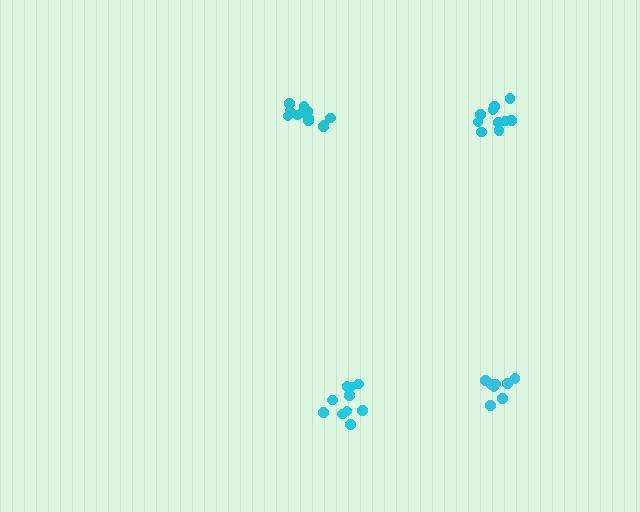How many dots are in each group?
Group 1: 12 dots, Group 2: 10 dots, Group 3: 8 dots, Group 4: 11 dots (41 total).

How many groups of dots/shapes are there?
There are 4 groups.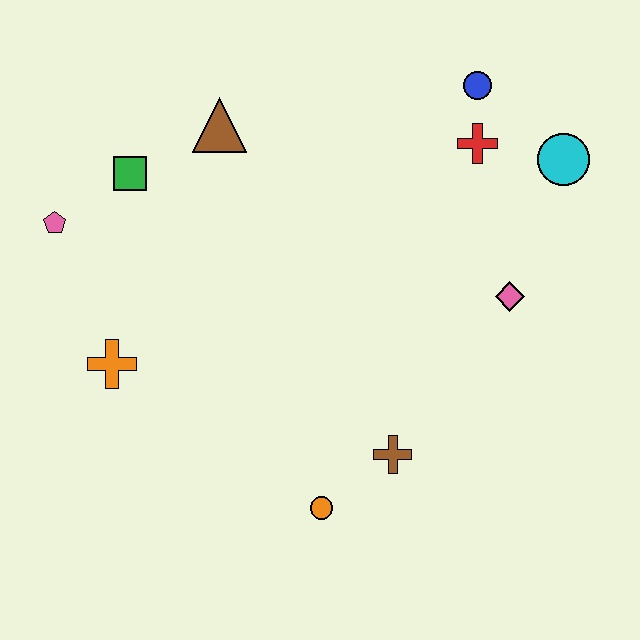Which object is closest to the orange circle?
The brown cross is closest to the orange circle.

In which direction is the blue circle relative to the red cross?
The blue circle is above the red cross.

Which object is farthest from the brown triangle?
The orange circle is farthest from the brown triangle.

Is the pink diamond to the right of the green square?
Yes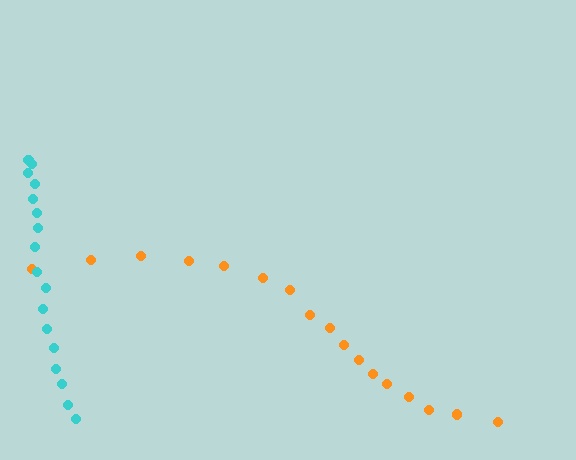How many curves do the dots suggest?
There are 2 distinct paths.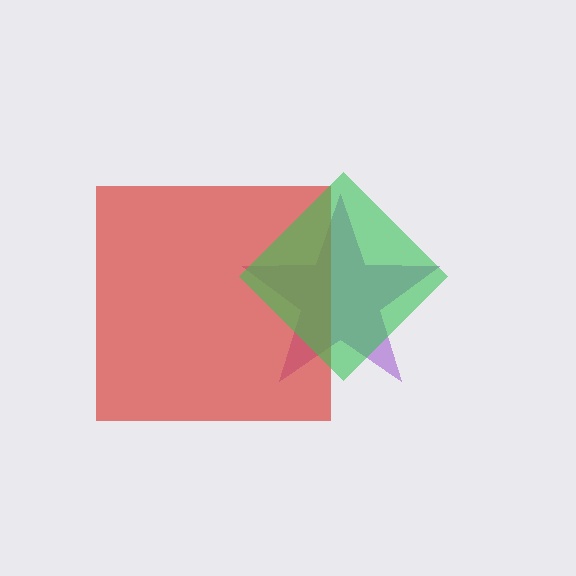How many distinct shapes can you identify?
There are 3 distinct shapes: a purple star, a red square, a green diamond.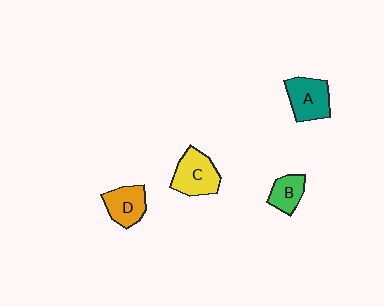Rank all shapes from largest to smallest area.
From largest to smallest: C (yellow), A (teal), D (orange), B (green).